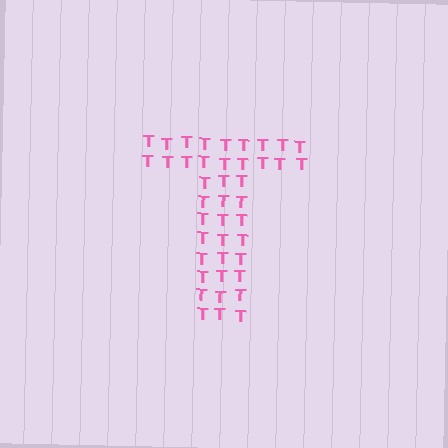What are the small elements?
The small elements are letter T's.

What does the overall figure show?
The overall figure shows the letter T.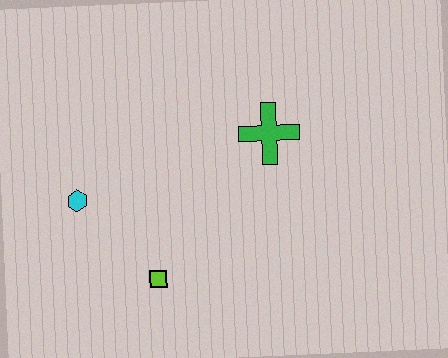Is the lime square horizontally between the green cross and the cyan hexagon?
Yes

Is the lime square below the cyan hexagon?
Yes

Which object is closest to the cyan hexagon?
The lime square is closest to the cyan hexagon.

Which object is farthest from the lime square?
The green cross is farthest from the lime square.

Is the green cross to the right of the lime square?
Yes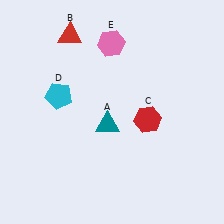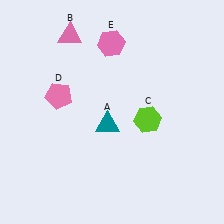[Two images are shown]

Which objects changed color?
B changed from red to pink. C changed from red to lime. D changed from cyan to pink.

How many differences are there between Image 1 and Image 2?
There are 3 differences between the two images.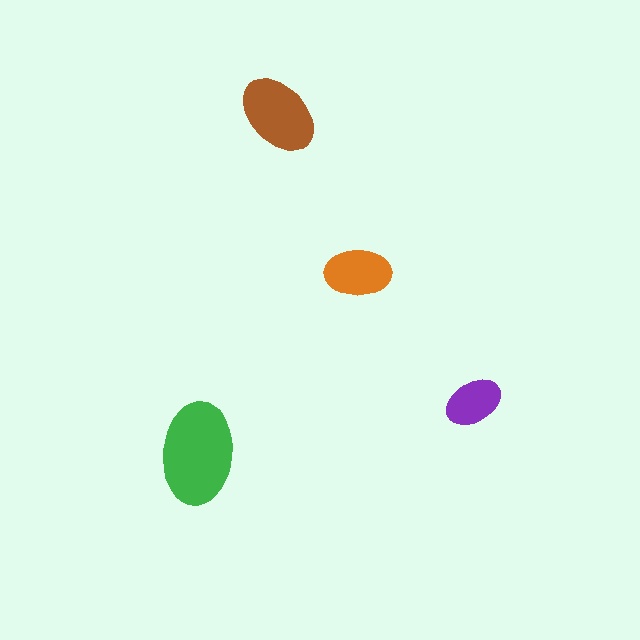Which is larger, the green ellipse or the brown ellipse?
The green one.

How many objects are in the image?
There are 4 objects in the image.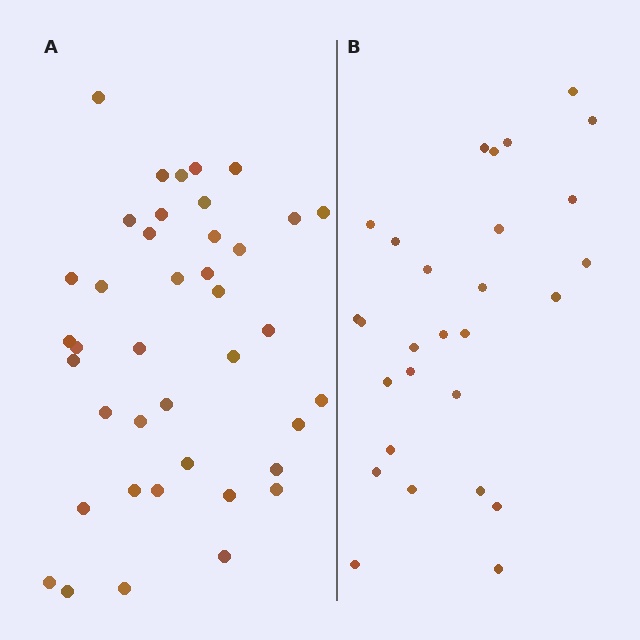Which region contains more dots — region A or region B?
Region A (the left region) has more dots.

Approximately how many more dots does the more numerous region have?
Region A has roughly 12 or so more dots than region B.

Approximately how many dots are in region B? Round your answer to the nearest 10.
About 30 dots. (The exact count is 28, which rounds to 30.)